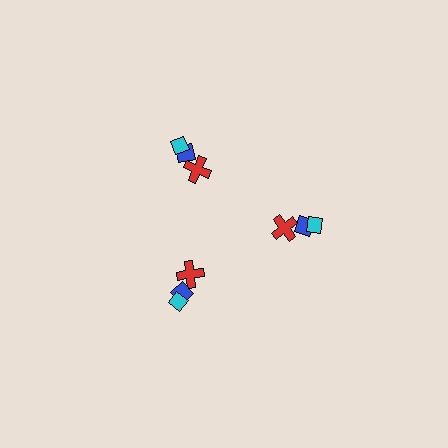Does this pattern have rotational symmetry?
Yes, this pattern has 3-fold rotational symmetry. It looks the same after rotating 120 degrees around the center.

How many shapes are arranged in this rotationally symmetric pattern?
There are 9 shapes, arranged in 3 groups of 3.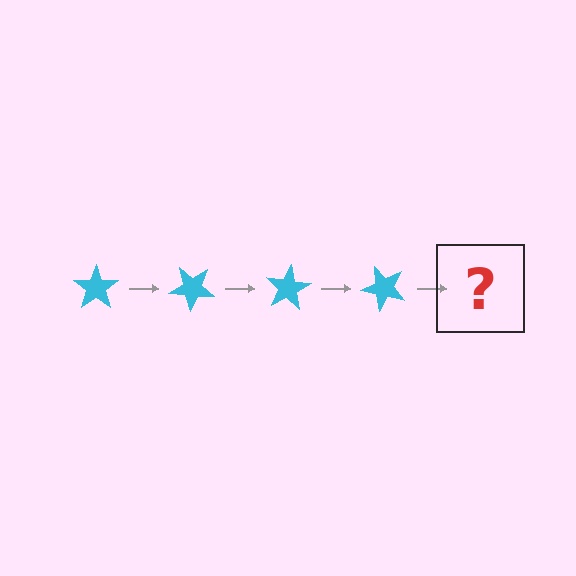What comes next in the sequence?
The next element should be a cyan star rotated 160 degrees.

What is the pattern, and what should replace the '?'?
The pattern is that the star rotates 40 degrees each step. The '?' should be a cyan star rotated 160 degrees.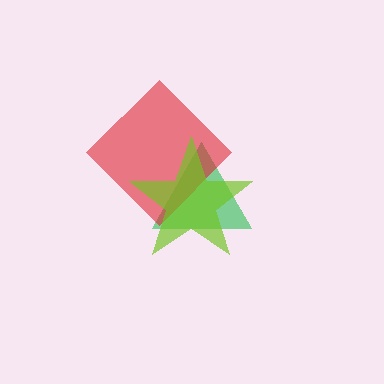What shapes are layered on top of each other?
The layered shapes are: a green triangle, a red diamond, a lime star.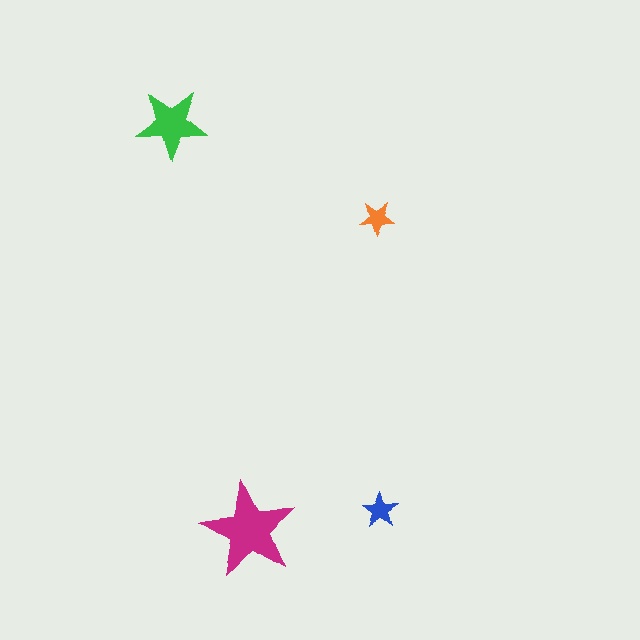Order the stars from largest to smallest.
the magenta one, the green one, the blue one, the orange one.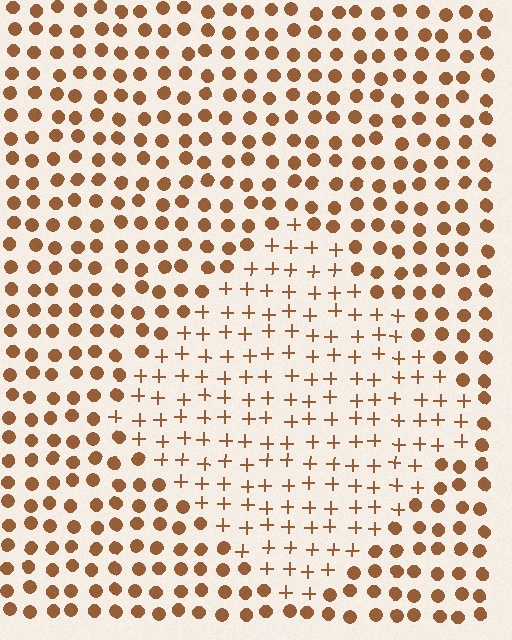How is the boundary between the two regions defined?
The boundary is defined by a change in element shape: plus signs inside vs. circles outside. All elements share the same color and spacing.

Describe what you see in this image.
The image is filled with small brown elements arranged in a uniform grid. A diamond-shaped region contains plus signs, while the surrounding area contains circles. The boundary is defined purely by the change in element shape.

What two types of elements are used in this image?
The image uses plus signs inside the diamond region and circles outside it.